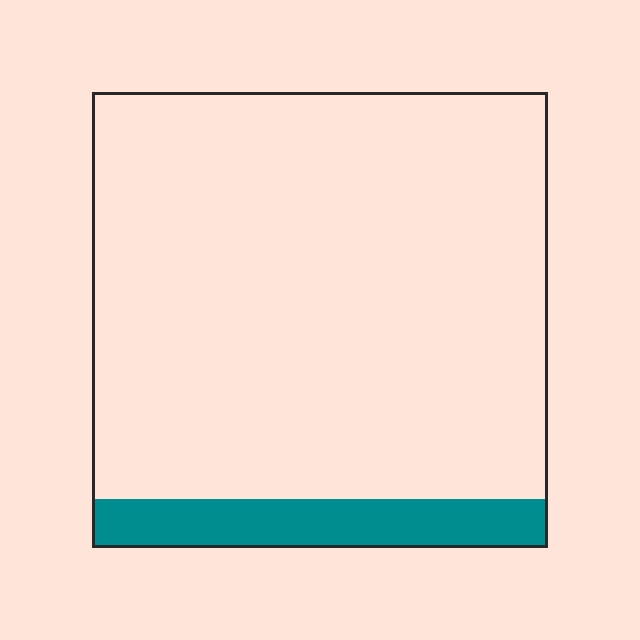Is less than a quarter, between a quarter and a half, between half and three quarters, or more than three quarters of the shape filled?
Less than a quarter.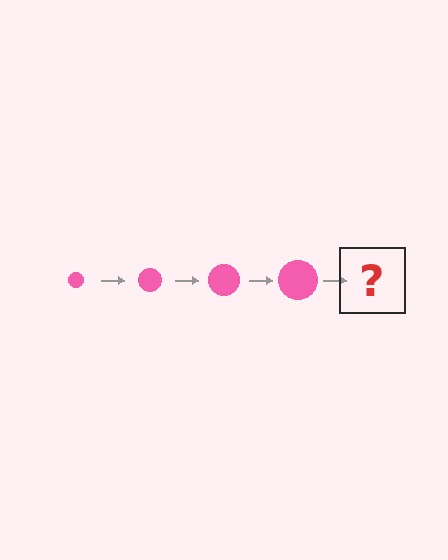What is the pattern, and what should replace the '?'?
The pattern is that the circle gets progressively larger each step. The '?' should be a pink circle, larger than the previous one.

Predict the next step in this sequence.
The next step is a pink circle, larger than the previous one.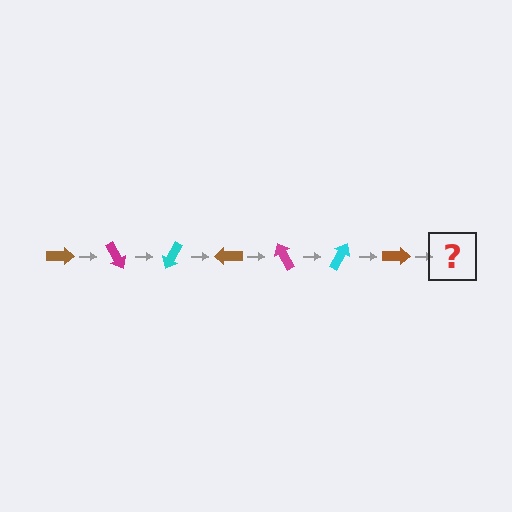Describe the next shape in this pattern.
It should be a magenta arrow, rotated 420 degrees from the start.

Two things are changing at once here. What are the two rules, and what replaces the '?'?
The two rules are that it rotates 60 degrees each step and the color cycles through brown, magenta, and cyan. The '?' should be a magenta arrow, rotated 420 degrees from the start.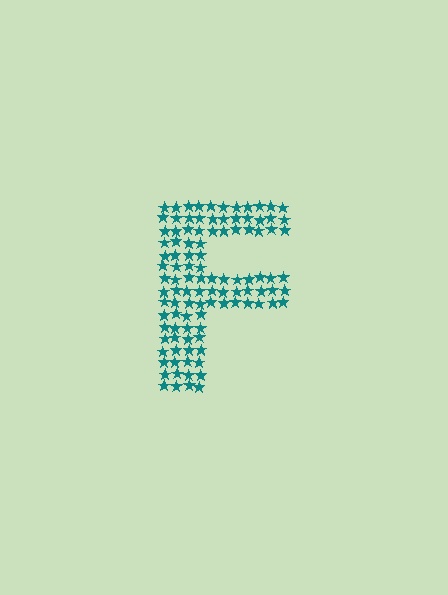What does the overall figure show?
The overall figure shows the letter F.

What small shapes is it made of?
It is made of small stars.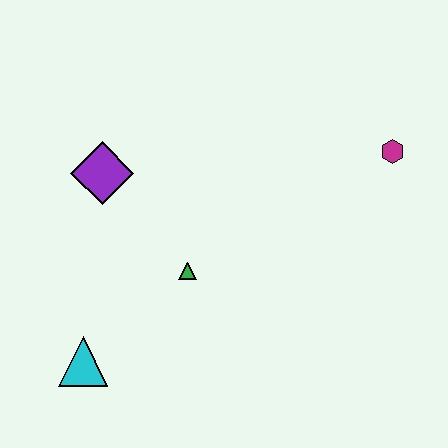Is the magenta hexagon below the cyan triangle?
No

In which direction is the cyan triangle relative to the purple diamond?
The cyan triangle is below the purple diamond.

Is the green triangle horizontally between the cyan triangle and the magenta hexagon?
Yes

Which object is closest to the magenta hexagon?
The green triangle is closest to the magenta hexagon.